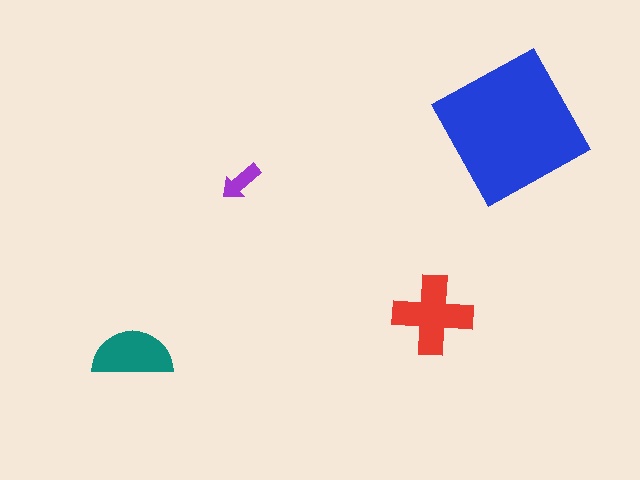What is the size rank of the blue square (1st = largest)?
1st.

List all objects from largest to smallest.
The blue square, the red cross, the teal semicircle, the purple arrow.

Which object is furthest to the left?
The teal semicircle is leftmost.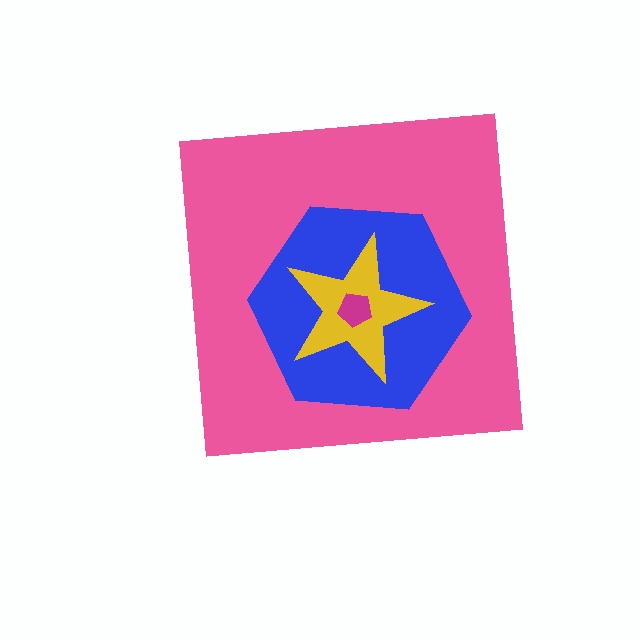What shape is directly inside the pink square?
The blue hexagon.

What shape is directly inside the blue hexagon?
The yellow star.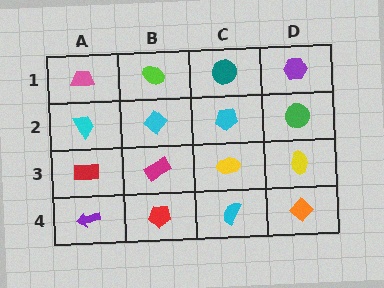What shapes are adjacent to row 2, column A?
A pink trapezoid (row 1, column A), a red rectangle (row 3, column A), a cyan diamond (row 2, column B).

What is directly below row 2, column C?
A yellow ellipse.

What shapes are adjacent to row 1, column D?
A green circle (row 2, column D), a teal circle (row 1, column C).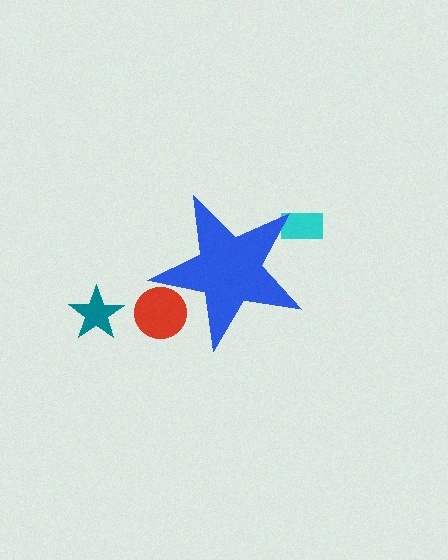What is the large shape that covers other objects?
A blue star.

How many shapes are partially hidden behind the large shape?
2 shapes are partially hidden.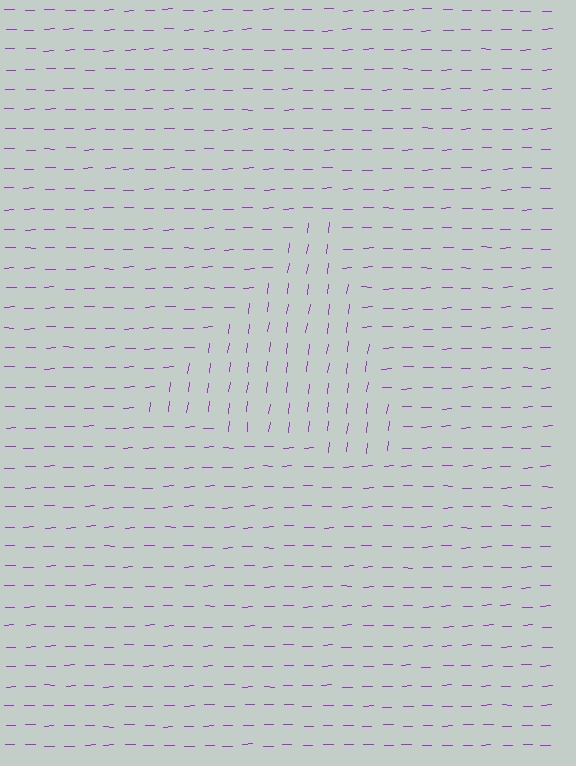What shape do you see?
I see a triangle.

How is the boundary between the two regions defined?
The boundary is defined purely by a change in line orientation (approximately 81 degrees difference). All lines are the same color and thickness.